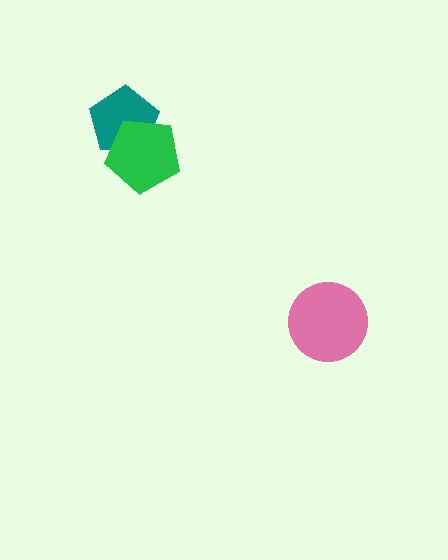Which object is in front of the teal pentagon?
The green pentagon is in front of the teal pentagon.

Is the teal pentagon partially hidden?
Yes, it is partially covered by another shape.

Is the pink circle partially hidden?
No, no other shape covers it.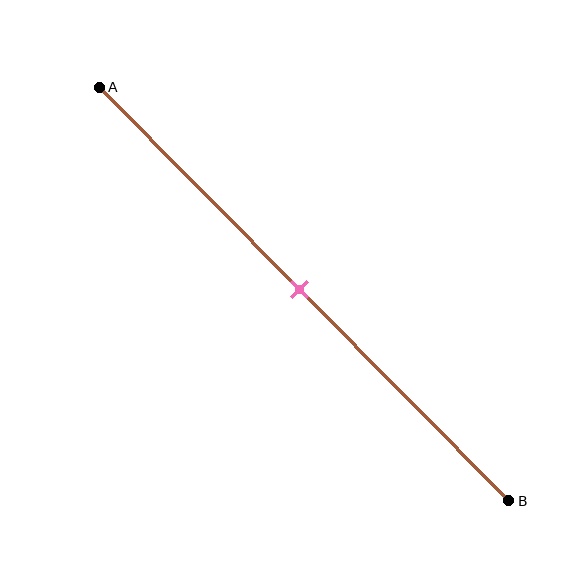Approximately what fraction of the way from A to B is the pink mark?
The pink mark is approximately 50% of the way from A to B.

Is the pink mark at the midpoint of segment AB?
Yes, the mark is approximately at the midpoint.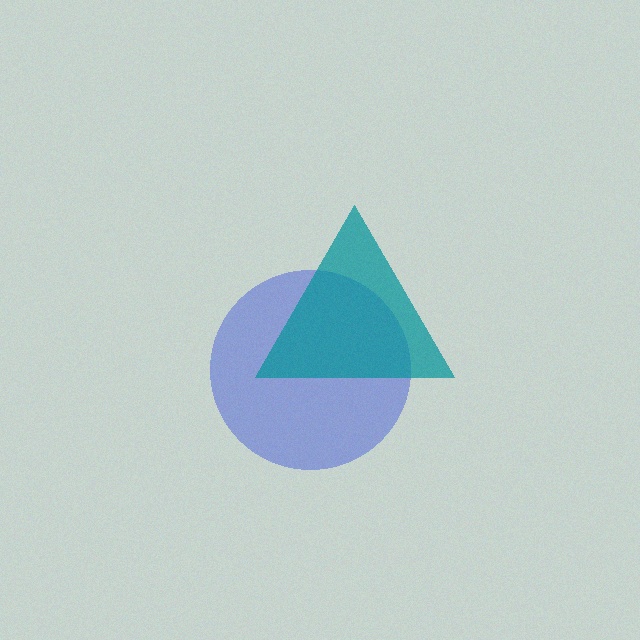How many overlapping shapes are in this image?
There are 2 overlapping shapes in the image.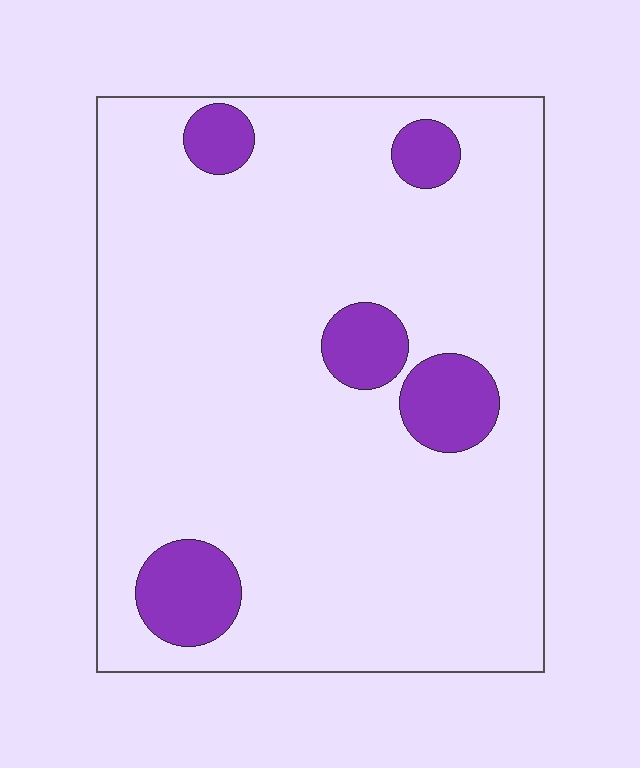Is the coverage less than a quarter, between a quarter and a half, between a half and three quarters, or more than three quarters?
Less than a quarter.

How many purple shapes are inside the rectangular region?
5.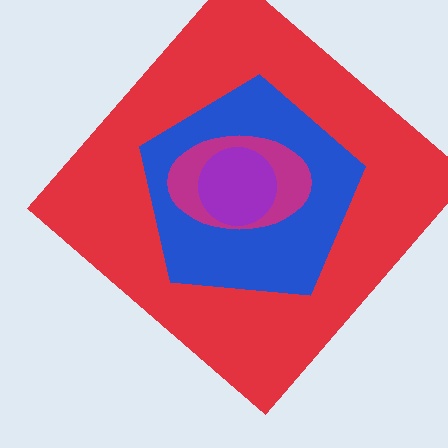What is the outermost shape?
The red diamond.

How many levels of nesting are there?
4.